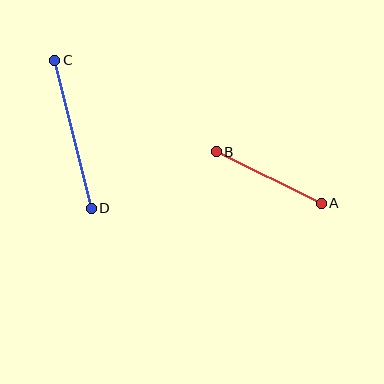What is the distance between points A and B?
The distance is approximately 117 pixels.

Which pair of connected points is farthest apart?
Points C and D are farthest apart.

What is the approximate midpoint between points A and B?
The midpoint is at approximately (269, 177) pixels.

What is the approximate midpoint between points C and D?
The midpoint is at approximately (73, 134) pixels.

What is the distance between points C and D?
The distance is approximately 152 pixels.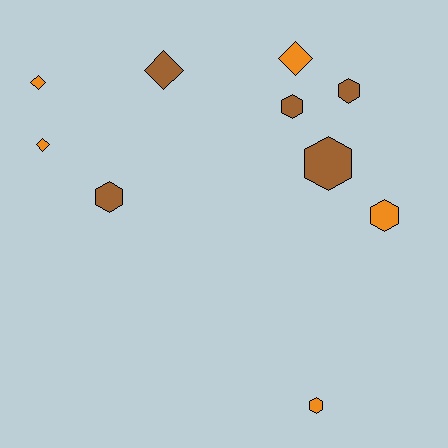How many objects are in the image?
There are 10 objects.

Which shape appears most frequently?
Hexagon, with 6 objects.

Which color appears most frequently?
Brown, with 5 objects.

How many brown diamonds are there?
There is 1 brown diamond.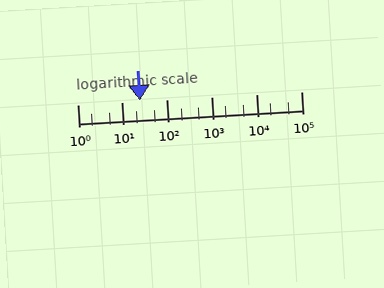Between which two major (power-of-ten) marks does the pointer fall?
The pointer is between 10 and 100.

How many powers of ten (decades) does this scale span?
The scale spans 5 decades, from 1 to 100000.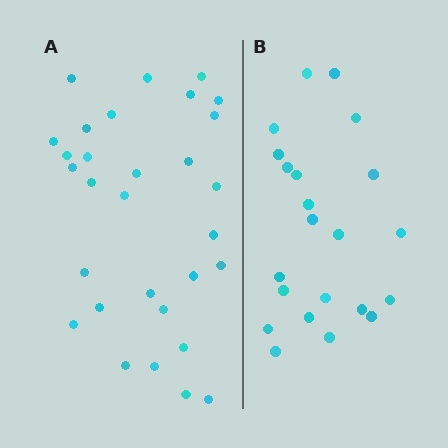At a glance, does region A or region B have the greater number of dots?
Region A (the left region) has more dots.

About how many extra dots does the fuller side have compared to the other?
Region A has roughly 8 or so more dots than region B.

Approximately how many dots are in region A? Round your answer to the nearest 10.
About 30 dots.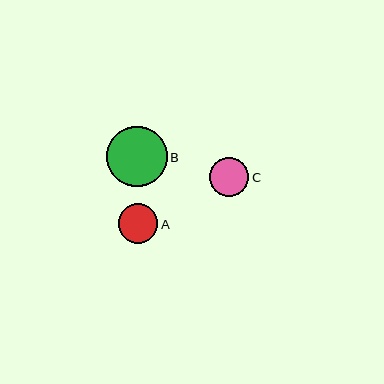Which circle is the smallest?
Circle C is the smallest with a size of approximately 39 pixels.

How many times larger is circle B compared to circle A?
Circle B is approximately 1.5 times the size of circle A.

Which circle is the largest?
Circle B is the largest with a size of approximately 60 pixels.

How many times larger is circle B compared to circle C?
Circle B is approximately 1.5 times the size of circle C.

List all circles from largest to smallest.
From largest to smallest: B, A, C.